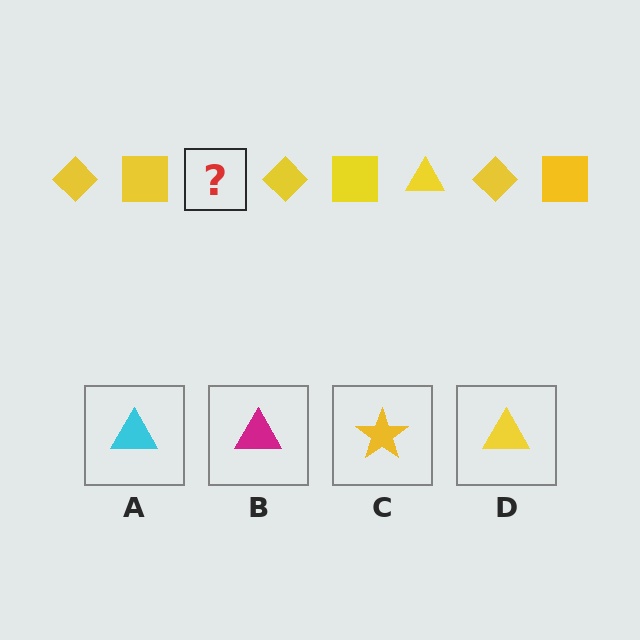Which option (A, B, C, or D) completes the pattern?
D.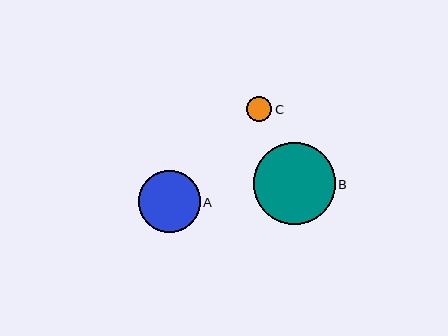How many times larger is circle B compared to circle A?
Circle B is approximately 1.3 times the size of circle A.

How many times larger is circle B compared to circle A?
Circle B is approximately 1.3 times the size of circle A.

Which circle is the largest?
Circle B is the largest with a size of approximately 82 pixels.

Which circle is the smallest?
Circle C is the smallest with a size of approximately 25 pixels.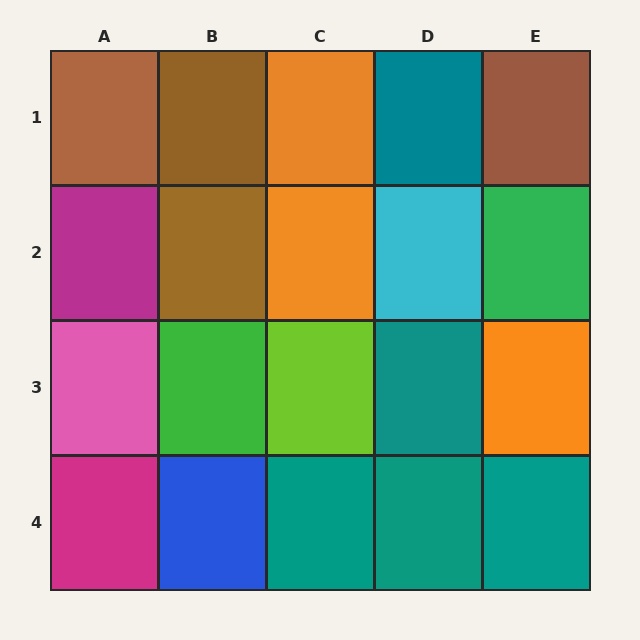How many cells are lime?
1 cell is lime.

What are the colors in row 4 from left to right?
Magenta, blue, teal, teal, teal.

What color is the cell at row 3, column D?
Teal.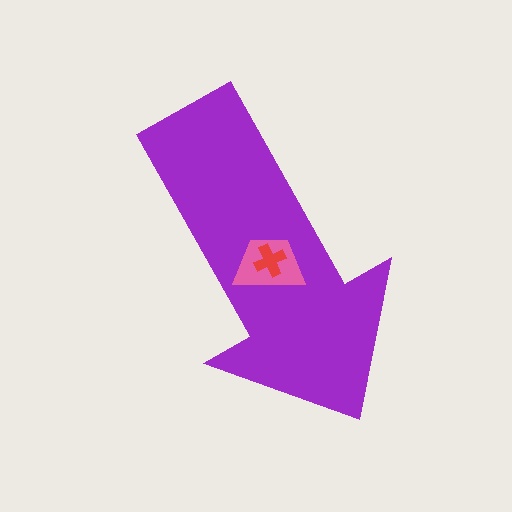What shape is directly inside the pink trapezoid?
The red cross.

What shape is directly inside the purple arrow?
The pink trapezoid.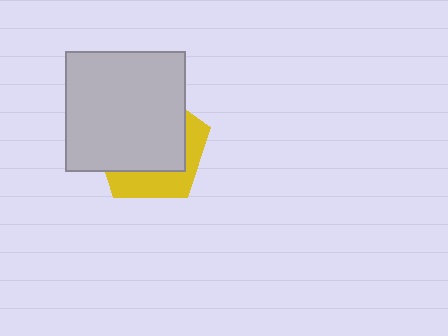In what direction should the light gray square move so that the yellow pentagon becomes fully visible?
The light gray square should move toward the upper-left. That is the shortest direction to clear the overlap and leave the yellow pentagon fully visible.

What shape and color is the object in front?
The object in front is a light gray square.